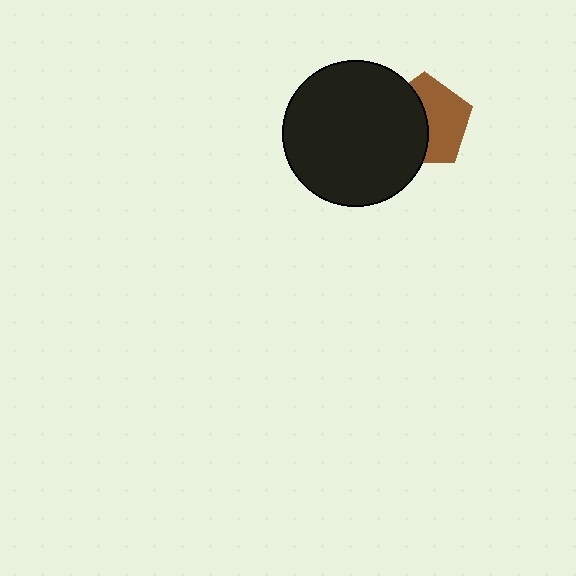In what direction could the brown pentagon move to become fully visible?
The brown pentagon could move right. That would shift it out from behind the black circle entirely.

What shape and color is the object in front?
The object in front is a black circle.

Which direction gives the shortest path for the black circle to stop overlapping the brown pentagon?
Moving left gives the shortest separation.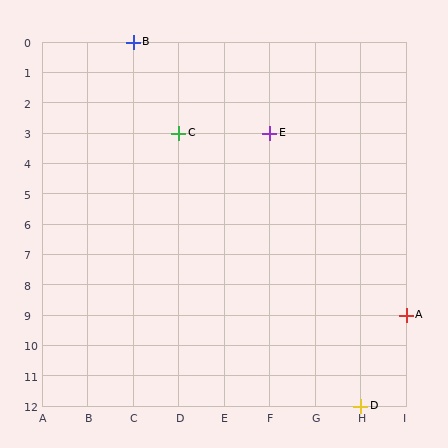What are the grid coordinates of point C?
Point C is at grid coordinates (D, 3).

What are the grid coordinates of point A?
Point A is at grid coordinates (I, 9).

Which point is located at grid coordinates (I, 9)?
Point A is at (I, 9).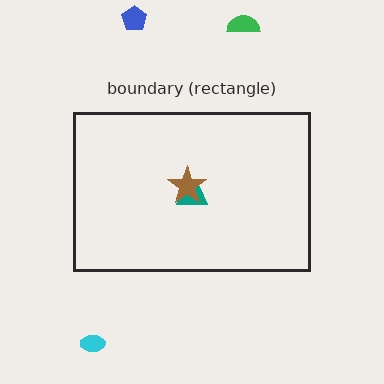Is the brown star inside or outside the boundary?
Inside.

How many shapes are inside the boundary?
2 inside, 3 outside.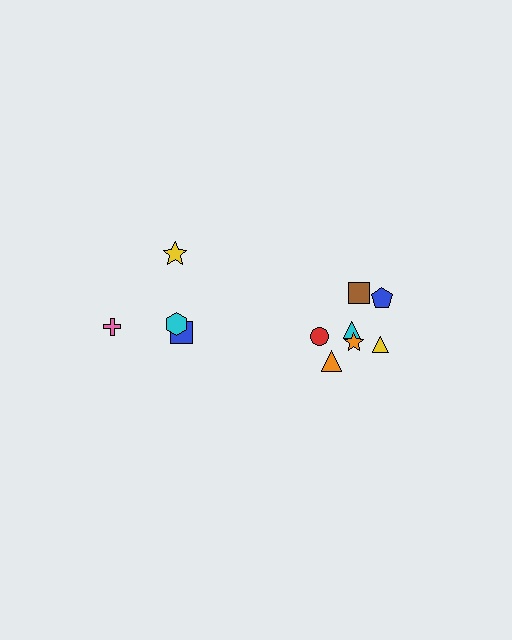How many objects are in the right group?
There are 7 objects.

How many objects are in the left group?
There are 4 objects.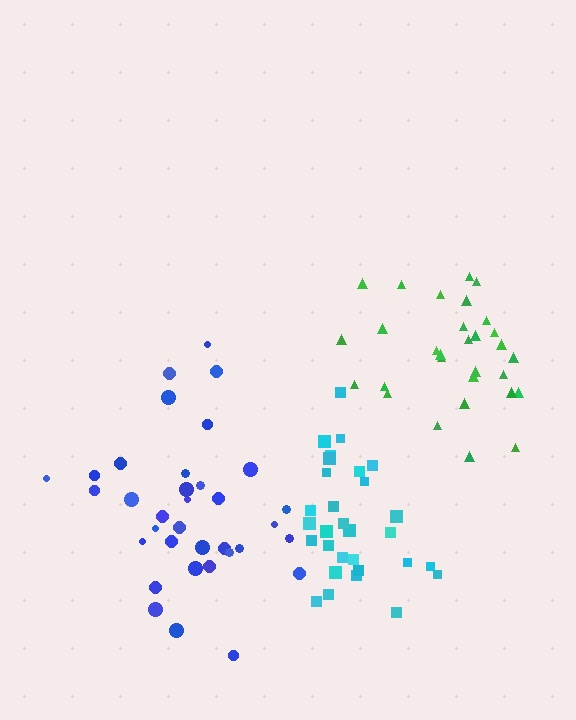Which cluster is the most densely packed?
Cyan.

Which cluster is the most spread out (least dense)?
Green.